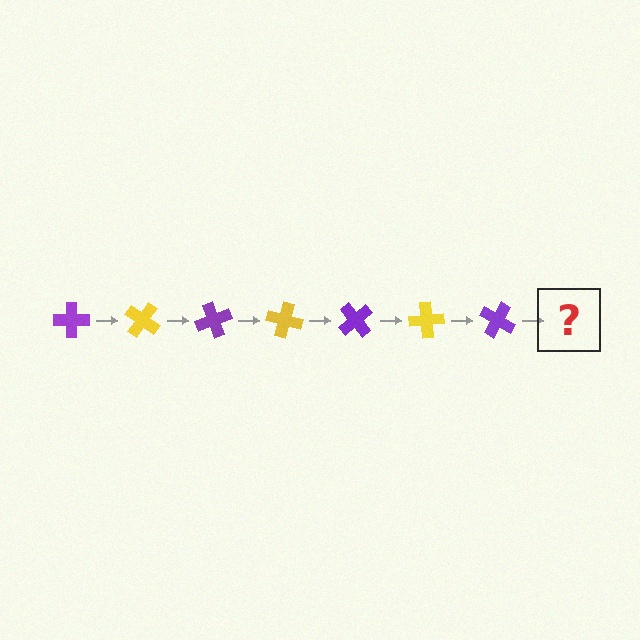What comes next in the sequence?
The next element should be a yellow cross, rotated 245 degrees from the start.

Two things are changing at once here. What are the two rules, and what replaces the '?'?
The two rules are that it rotates 35 degrees each step and the color cycles through purple and yellow. The '?' should be a yellow cross, rotated 245 degrees from the start.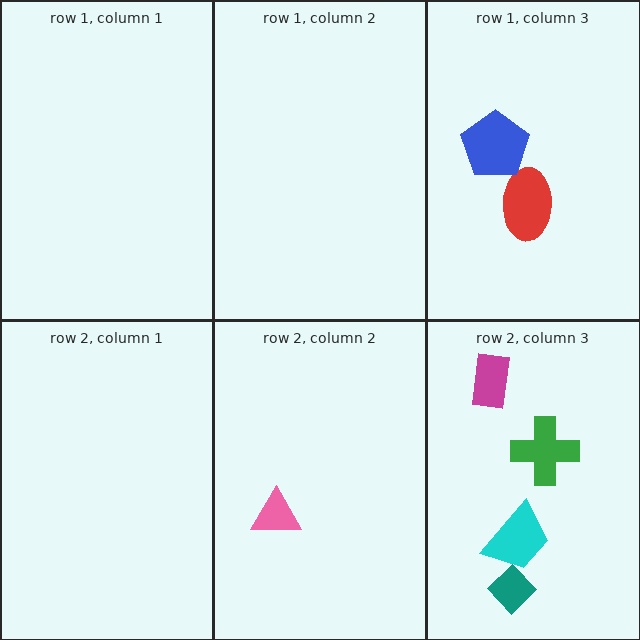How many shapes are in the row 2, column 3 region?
4.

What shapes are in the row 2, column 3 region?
The green cross, the teal diamond, the magenta rectangle, the cyan trapezoid.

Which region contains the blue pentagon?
The row 1, column 3 region.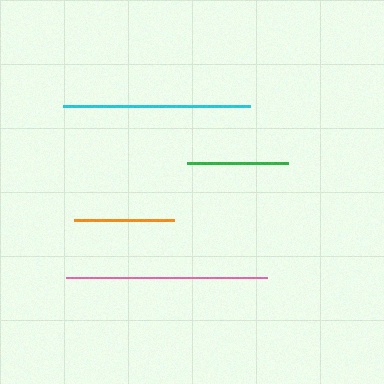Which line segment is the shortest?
The orange line is the shortest at approximately 101 pixels.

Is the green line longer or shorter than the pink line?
The pink line is longer than the green line.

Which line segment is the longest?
The pink line is the longest at approximately 201 pixels.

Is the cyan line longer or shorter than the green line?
The cyan line is longer than the green line.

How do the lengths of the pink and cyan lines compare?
The pink and cyan lines are approximately the same length.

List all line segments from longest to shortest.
From longest to shortest: pink, cyan, green, orange.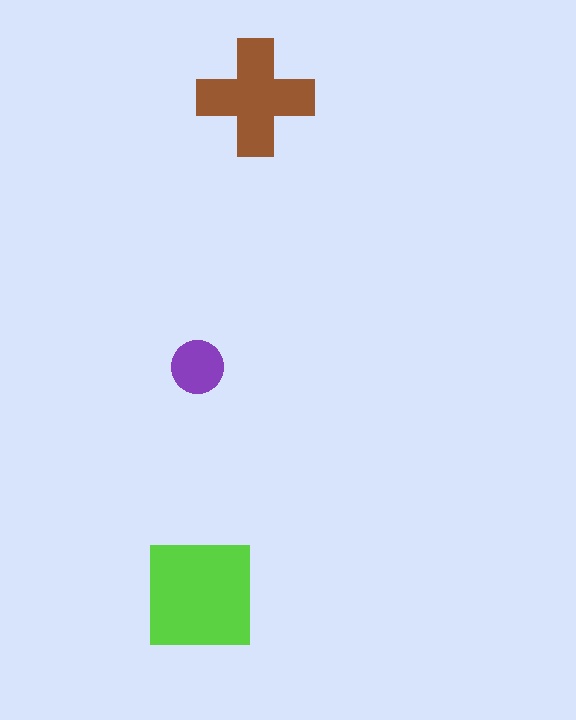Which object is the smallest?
The purple circle.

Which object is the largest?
The lime square.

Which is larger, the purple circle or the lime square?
The lime square.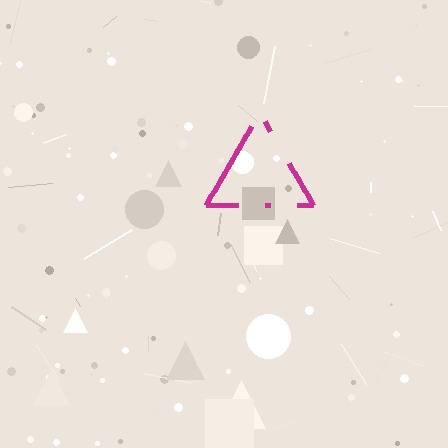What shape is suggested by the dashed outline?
The dashed outline suggests a triangle.